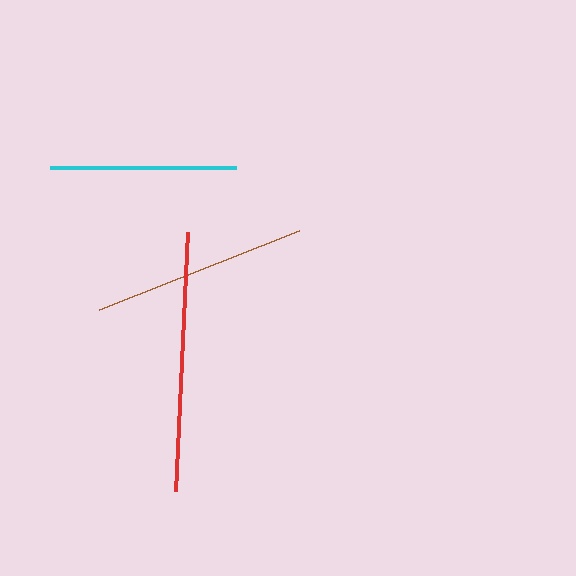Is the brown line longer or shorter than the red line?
The red line is longer than the brown line.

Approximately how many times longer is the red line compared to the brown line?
The red line is approximately 1.2 times the length of the brown line.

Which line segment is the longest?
The red line is the longest at approximately 259 pixels.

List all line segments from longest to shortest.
From longest to shortest: red, brown, cyan.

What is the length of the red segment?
The red segment is approximately 259 pixels long.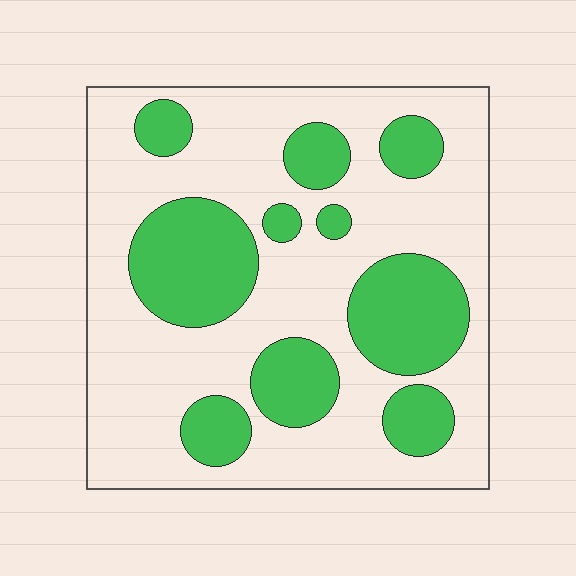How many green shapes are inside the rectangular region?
10.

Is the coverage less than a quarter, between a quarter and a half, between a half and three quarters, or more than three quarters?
Between a quarter and a half.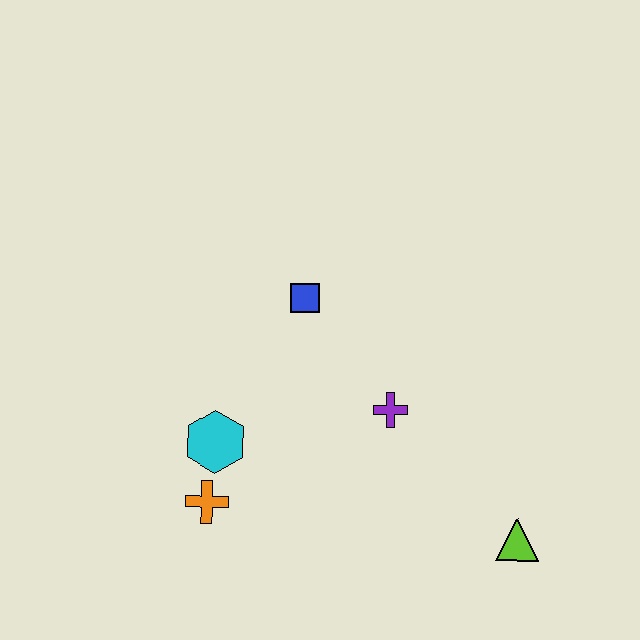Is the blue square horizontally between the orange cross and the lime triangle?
Yes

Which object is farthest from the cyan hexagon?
The lime triangle is farthest from the cyan hexagon.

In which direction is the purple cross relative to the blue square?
The purple cross is below the blue square.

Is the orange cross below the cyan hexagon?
Yes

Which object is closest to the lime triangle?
The purple cross is closest to the lime triangle.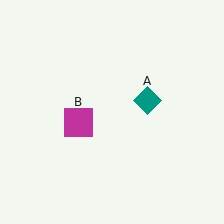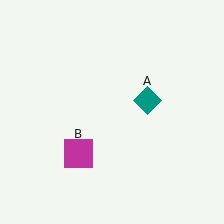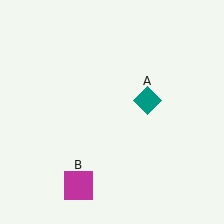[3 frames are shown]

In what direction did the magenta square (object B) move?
The magenta square (object B) moved down.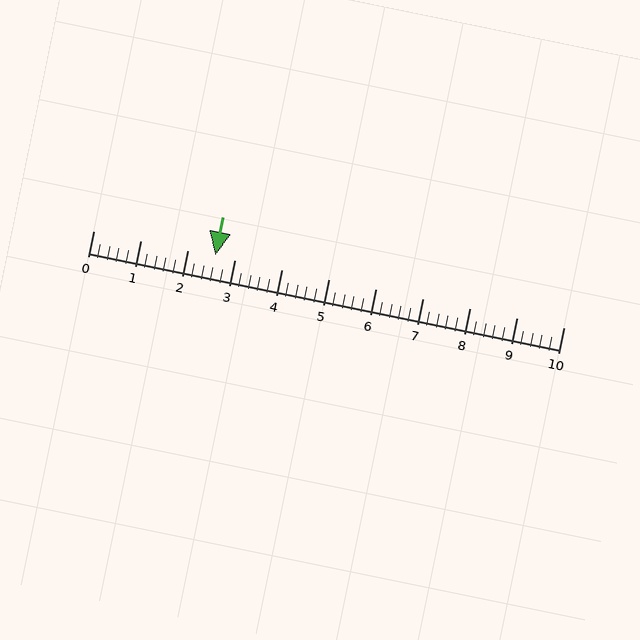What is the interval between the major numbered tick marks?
The major tick marks are spaced 1 units apart.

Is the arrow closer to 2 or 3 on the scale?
The arrow is closer to 3.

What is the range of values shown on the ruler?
The ruler shows values from 0 to 10.